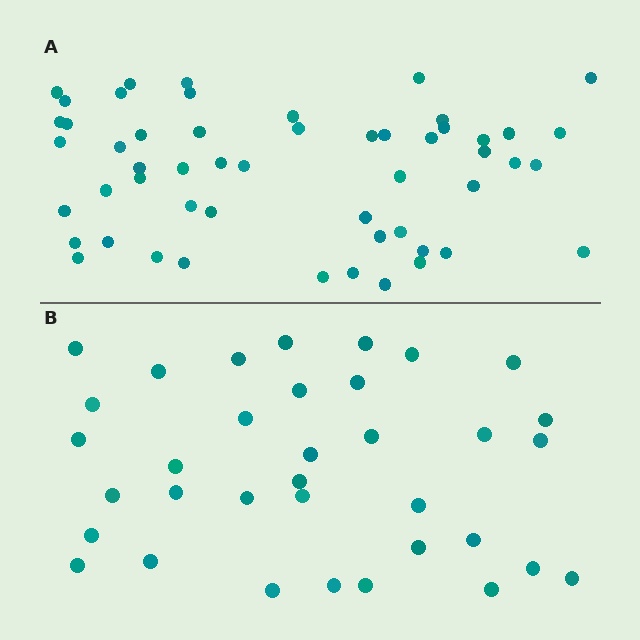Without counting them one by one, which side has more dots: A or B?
Region A (the top region) has more dots.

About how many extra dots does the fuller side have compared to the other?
Region A has approximately 20 more dots than region B.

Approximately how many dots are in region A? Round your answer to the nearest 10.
About 50 dots. (The exact count is 53, which rounds to 50.)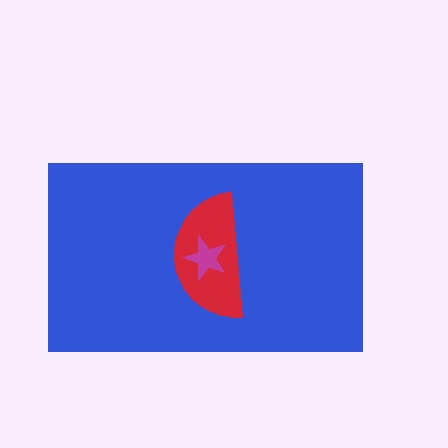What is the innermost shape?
The magenta star.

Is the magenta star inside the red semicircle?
Yes.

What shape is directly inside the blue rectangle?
The red semicircle.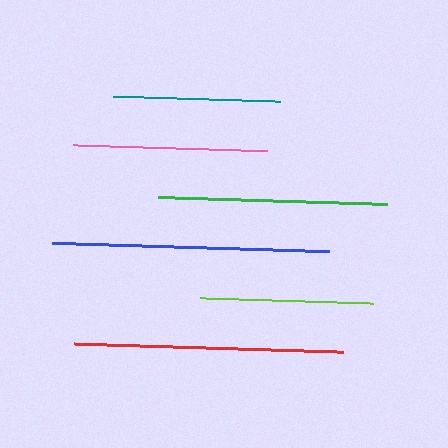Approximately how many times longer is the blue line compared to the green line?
The blue line is approximately 1.2 times the length of the green line.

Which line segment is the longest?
The blue line is the longest at approximately 277 pixels.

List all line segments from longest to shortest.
From longest to shortest: blue, red, green, pink, lime, teal.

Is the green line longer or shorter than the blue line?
The blue line is longer than the green line.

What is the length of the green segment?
The green segment is approximately 229 pixels long.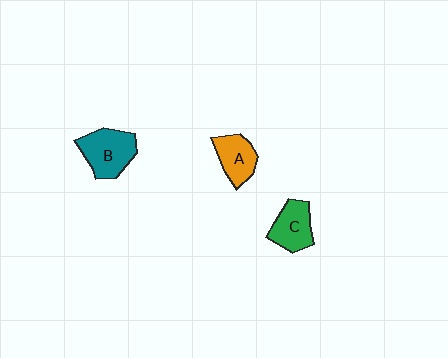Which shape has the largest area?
Shape B (teal).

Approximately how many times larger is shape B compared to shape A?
Approximately 1.3 times.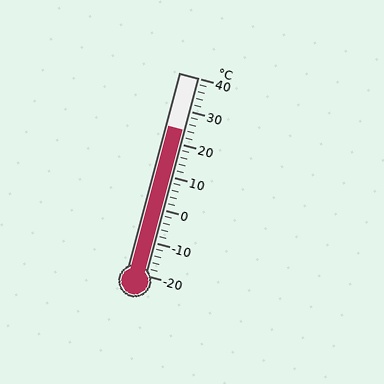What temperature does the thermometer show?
The thermometer shows approximately 24°C.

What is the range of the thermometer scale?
The thermometer scale ranges from -20°C to 40°C.